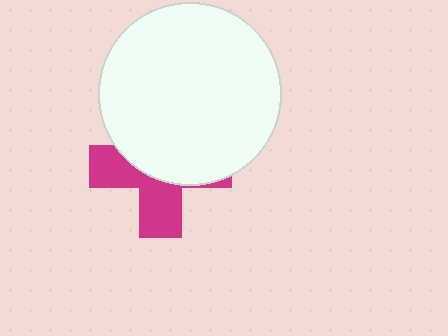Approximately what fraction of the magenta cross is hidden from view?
Roughly 57% of the magenta cross is hidden behind the white circle.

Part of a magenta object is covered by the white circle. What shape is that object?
It is a cross.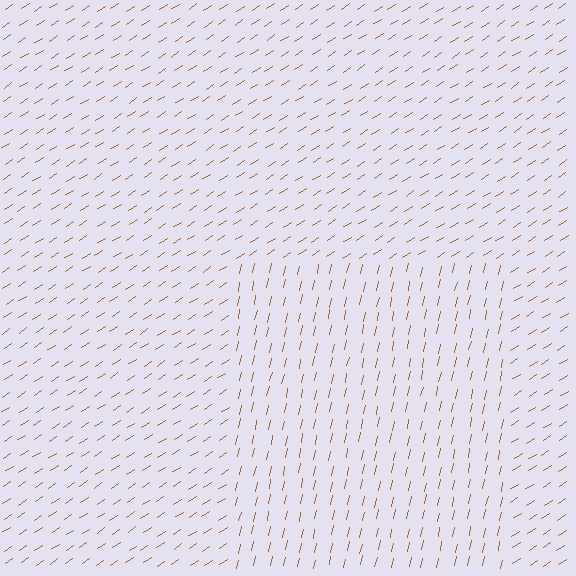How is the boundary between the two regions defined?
The boundary is defined purely by a change in line orientation (approximately 45 degrees difference). All lines are the same color and thickness.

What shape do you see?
I see a rectangle.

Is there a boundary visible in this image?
Yes, there is a texture boundary formed by a change in line orientation.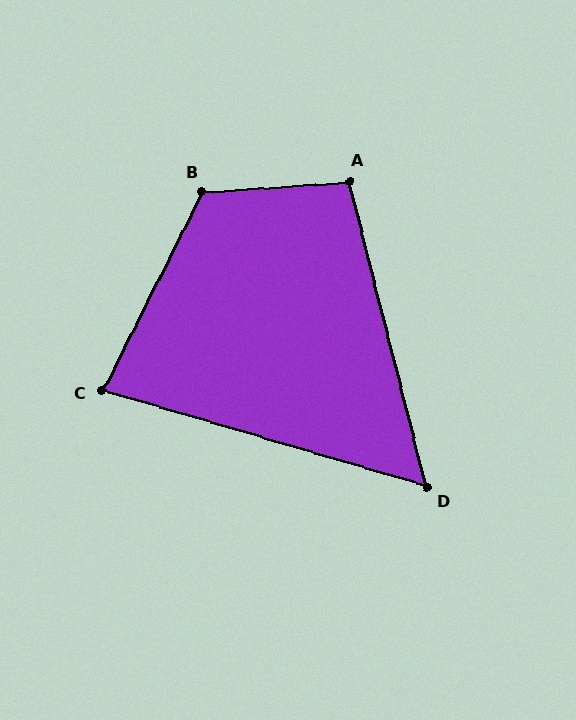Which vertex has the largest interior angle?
B, at approximately 121 degrees.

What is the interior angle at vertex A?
Approximately 100 degrees (obtuse).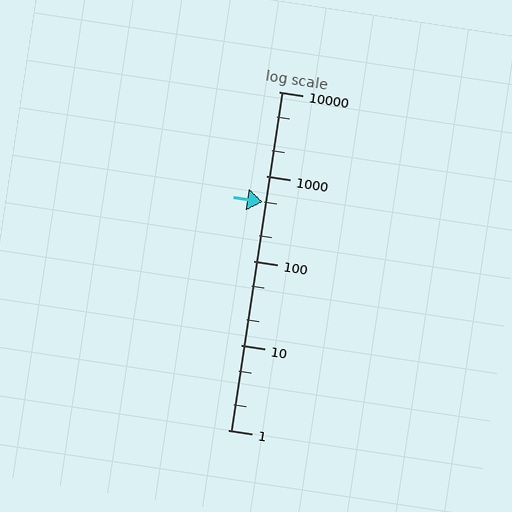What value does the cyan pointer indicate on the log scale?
The pointer indicates approximately 500.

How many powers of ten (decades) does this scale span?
The scale spans 4 decades, from 1 to 10000.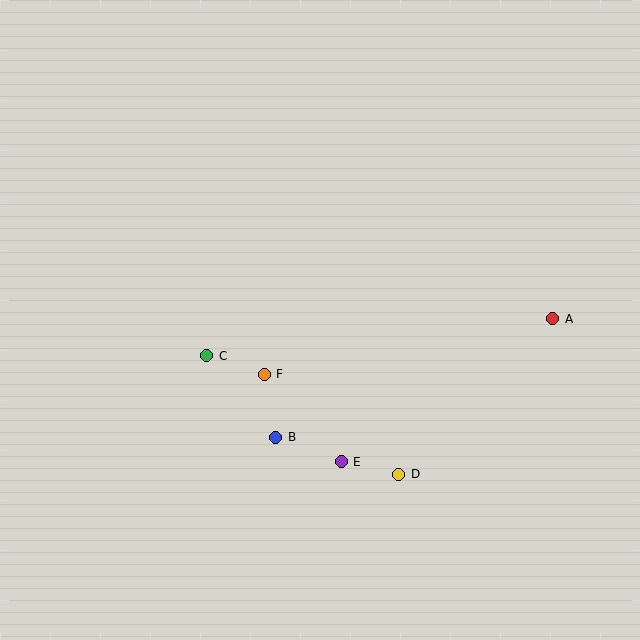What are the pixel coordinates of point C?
Point C is at (207, 356).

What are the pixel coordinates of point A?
Point A is at (553, 319).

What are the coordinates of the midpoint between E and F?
The midpoint between E and F is at (303, 418).